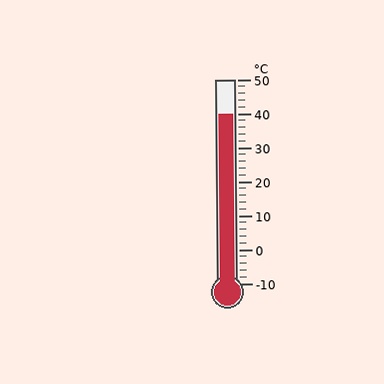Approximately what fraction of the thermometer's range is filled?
The thermometer is filled to approximately 85% of its range.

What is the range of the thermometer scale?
The thermometer scale ranges from -10°C to 50°C.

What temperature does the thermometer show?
The thermometer shows approximately 40°C.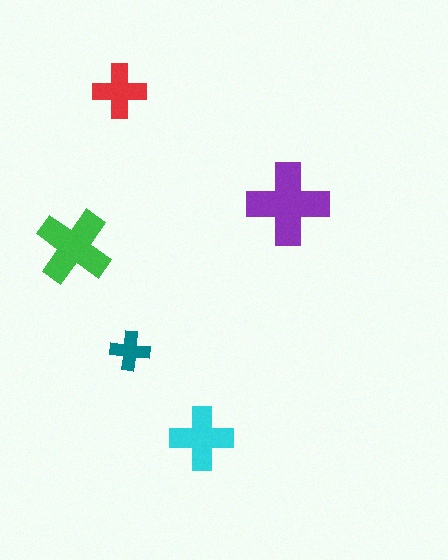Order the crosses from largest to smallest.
the purple one, the green one, the cyan one, the red one, the teal one.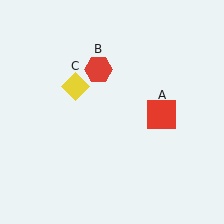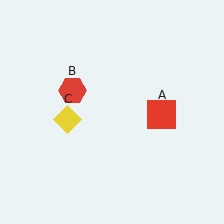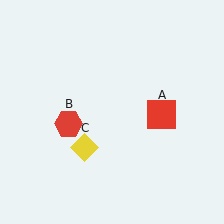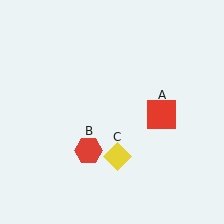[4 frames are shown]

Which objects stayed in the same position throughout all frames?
Red square (object A) remained stationary.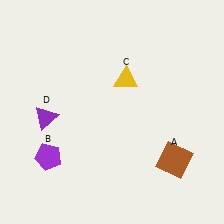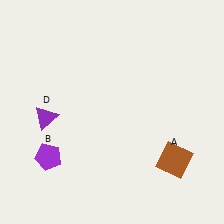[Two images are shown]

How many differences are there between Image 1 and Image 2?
There is 1 difference between the two images.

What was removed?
The yellow triangle (C) was removed in Image 2.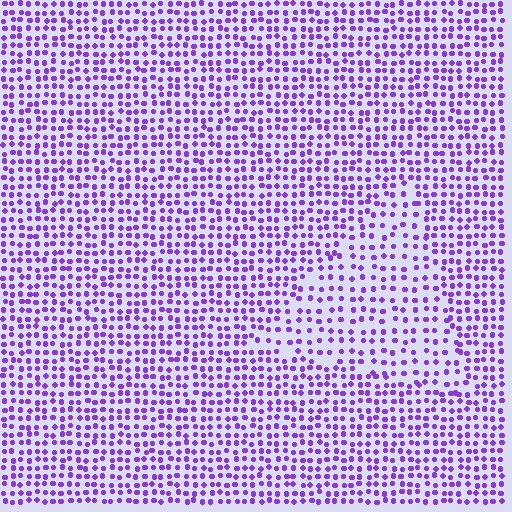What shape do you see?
I see a triangle.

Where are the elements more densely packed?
The elements are more densely packed outside the triangle boundary.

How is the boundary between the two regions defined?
The boundary is defined by a change in element density (approximately 1.6x ratio). All elements are the same color, size, and shape.